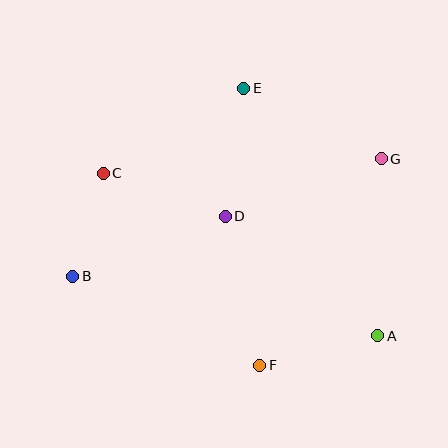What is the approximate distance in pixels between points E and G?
The distance between E and G is approximately 155 pixels.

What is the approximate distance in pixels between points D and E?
The distance between D and E is approximately 130 pixels.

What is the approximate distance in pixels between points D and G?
The distance between D and G is approximately 166 pixels.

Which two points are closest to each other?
Points B and C are closest to each other.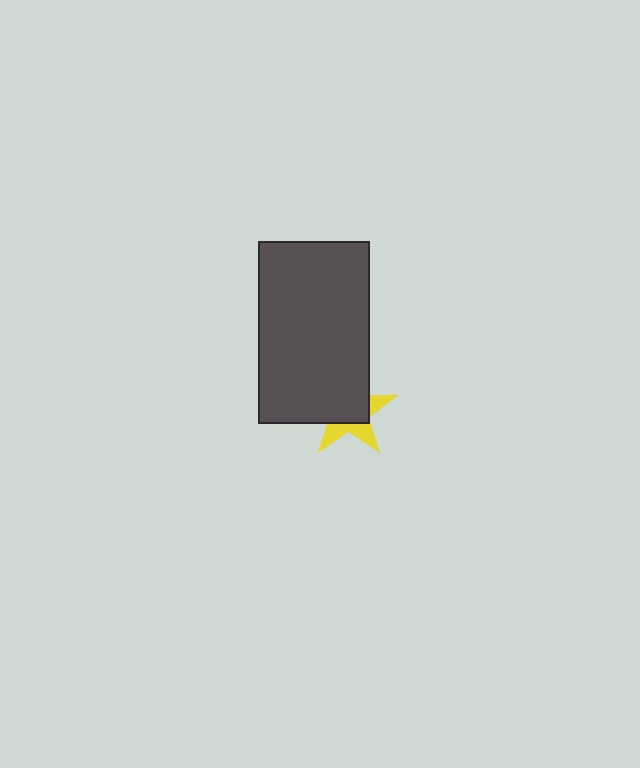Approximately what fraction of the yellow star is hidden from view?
Roughly 61% of the yellow star is hidden behind the dark gray rectangle.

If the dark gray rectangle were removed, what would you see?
You would see the complete yellow star.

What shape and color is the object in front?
The object in front is a dark gray rectangle.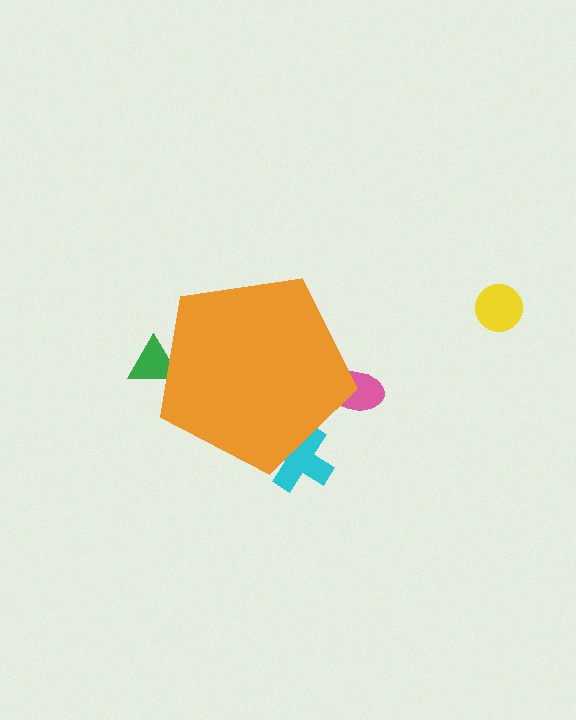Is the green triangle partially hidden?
Yes, the green triangle is partially hidden behind the orange pentagon.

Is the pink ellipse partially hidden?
Yes, the pink ellipse is partially hidden behind the orange pentagon.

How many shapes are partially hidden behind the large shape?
3 shapes are partially hidden.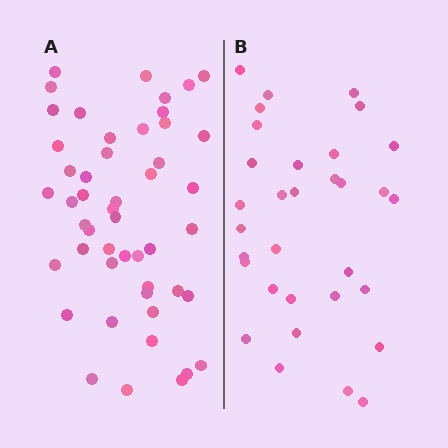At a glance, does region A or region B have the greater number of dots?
Region A (the left region) has more dots.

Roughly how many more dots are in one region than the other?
Region A has approximately 15 more dots than region B.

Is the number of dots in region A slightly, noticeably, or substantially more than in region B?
Region A has substantially more. The ratio is roughly 1.5 to 1.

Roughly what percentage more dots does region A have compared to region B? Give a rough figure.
About 55% more.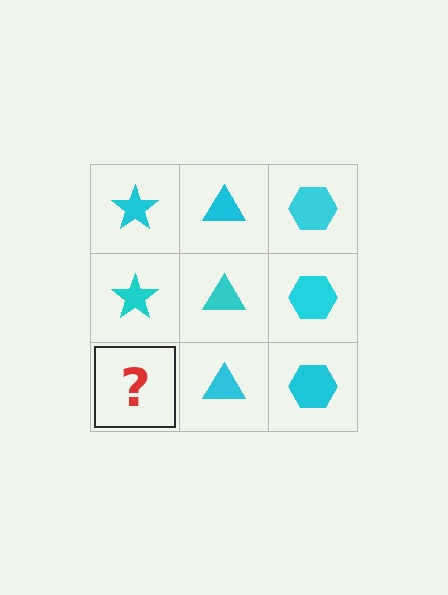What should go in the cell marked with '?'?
The missing cell should contain a cyan star.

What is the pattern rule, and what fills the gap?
The rule is that each column has a consistent shape. The gap should be filled with a cyan star.